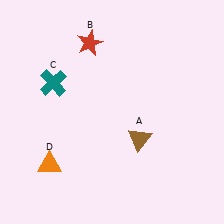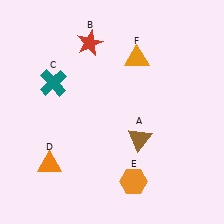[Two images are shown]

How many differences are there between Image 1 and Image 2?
There are 2 differences between the two images.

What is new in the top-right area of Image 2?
An orange triangle (F) was added in the top-right area of Image 2.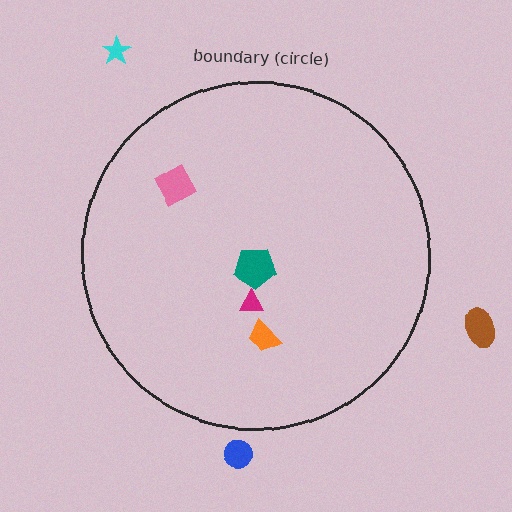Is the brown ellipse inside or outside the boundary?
Outside.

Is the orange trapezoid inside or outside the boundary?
Inside.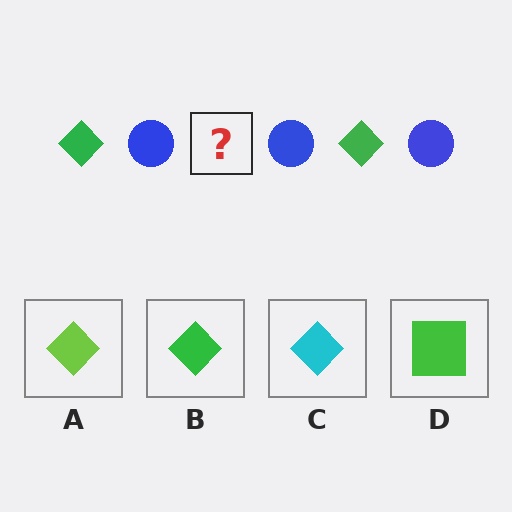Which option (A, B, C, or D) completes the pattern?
B.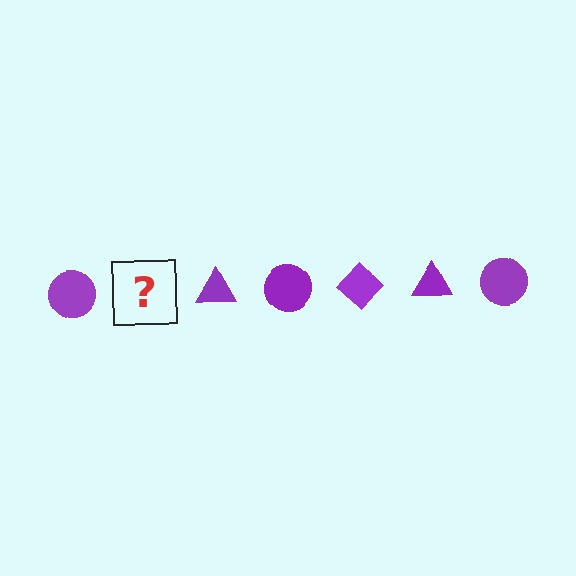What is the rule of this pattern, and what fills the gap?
The rule is that the pattern cycles through circle, diamond, triangle shapes in purple. The gap should be filled with a purple diamond.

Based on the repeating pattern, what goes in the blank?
The blank should be a purple diamond.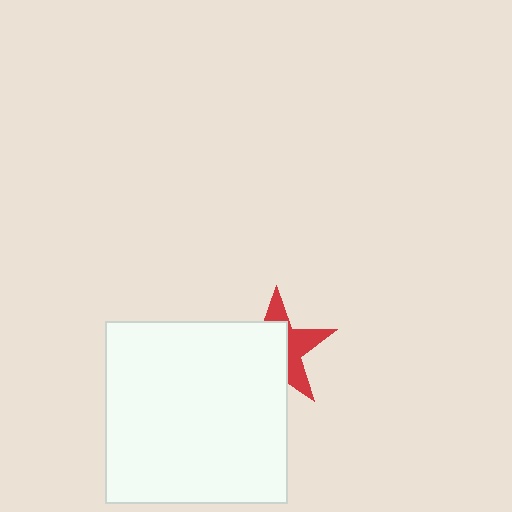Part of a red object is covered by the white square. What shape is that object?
It is a star.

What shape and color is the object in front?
The object in front is a white square.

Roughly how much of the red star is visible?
A small part of it is visible (roughly 42%).